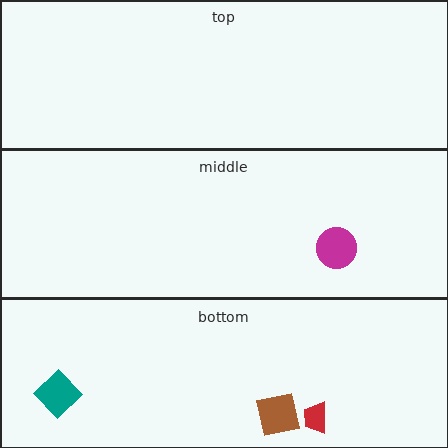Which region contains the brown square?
The bottom region.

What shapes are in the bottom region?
The red trapezoid, the teal diamond, the brown square.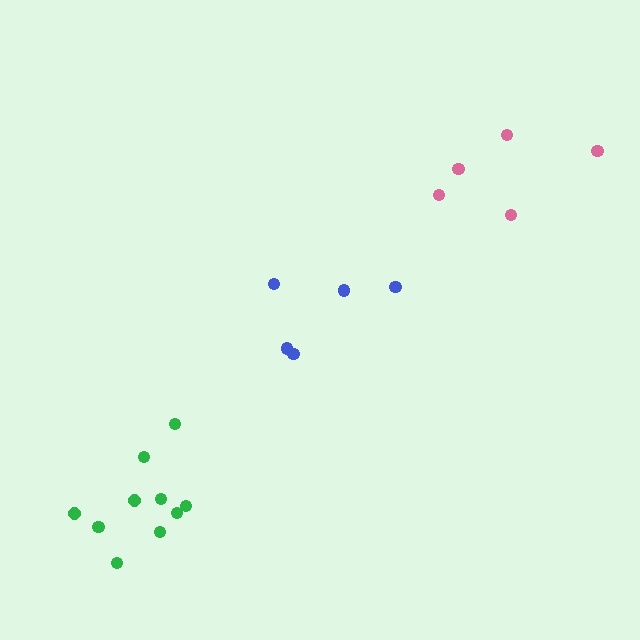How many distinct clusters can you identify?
There are 3 distinct clusters.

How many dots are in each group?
Group 1: 5 dots, Group 2: 5 dots, Group 3: 10 dots (20 total).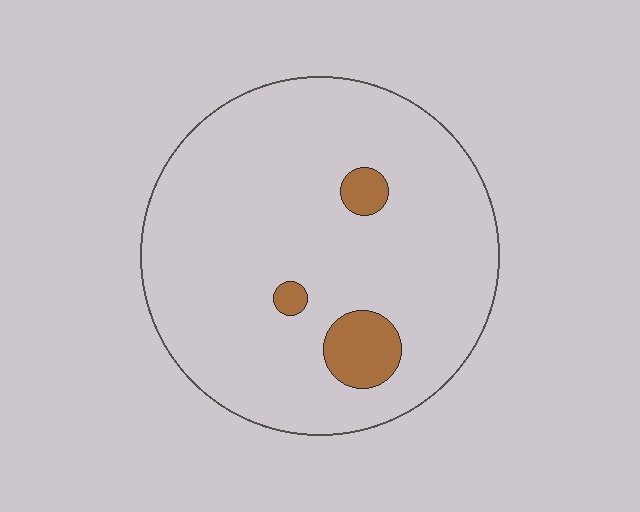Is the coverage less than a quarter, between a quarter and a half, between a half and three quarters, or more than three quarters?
Less than a quarter.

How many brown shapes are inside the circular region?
3.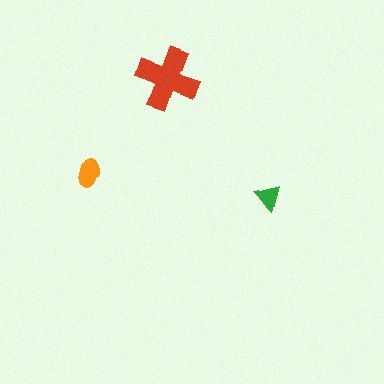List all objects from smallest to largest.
The green triangle, the orange ellipse, the red cross.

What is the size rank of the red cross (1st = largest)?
1st.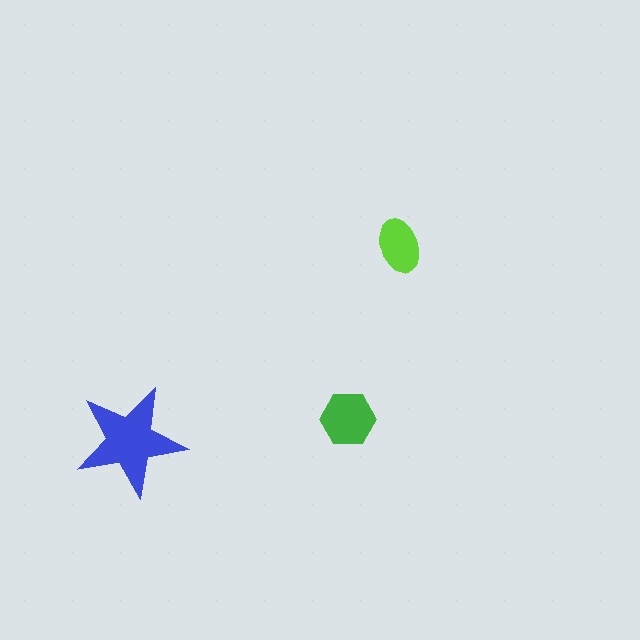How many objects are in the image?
There are 3 objects in the image.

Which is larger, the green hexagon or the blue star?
The blue star.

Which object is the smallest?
The lime ellipse.